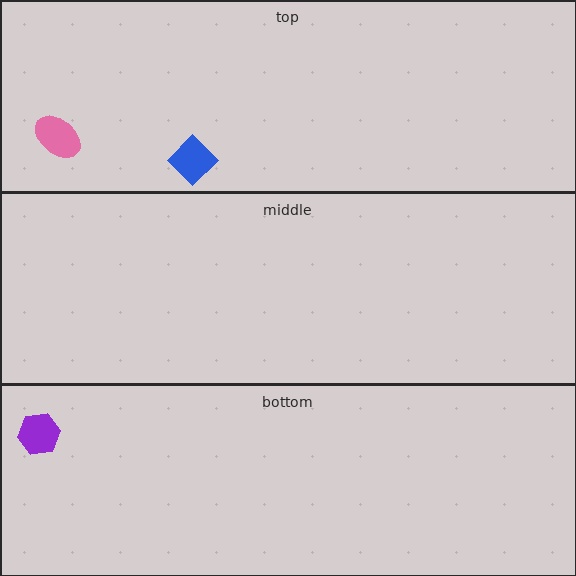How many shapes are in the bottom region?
1.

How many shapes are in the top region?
2.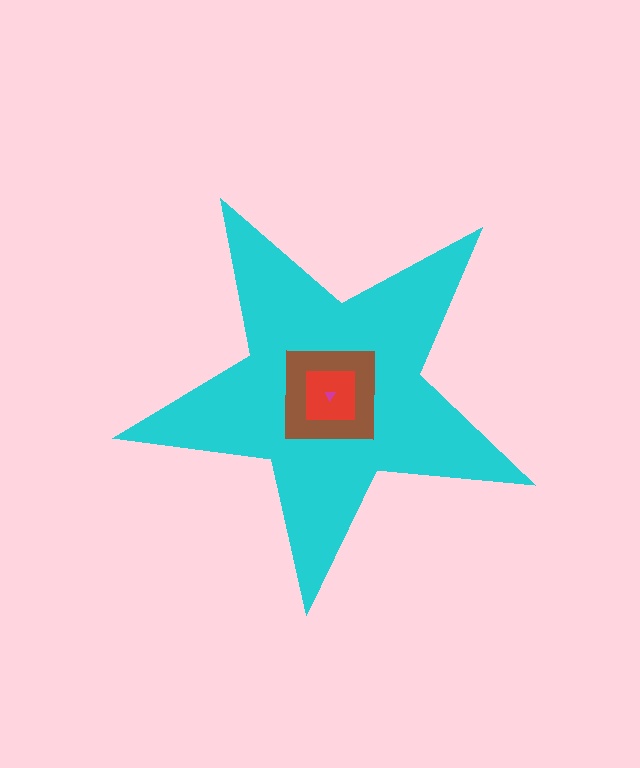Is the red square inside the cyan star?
Yes.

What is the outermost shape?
The cyan star.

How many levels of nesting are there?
4.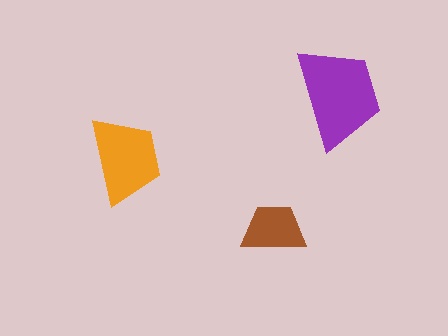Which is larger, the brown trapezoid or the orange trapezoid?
The orange one.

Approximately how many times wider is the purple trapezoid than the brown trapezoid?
About 1.5 times wider.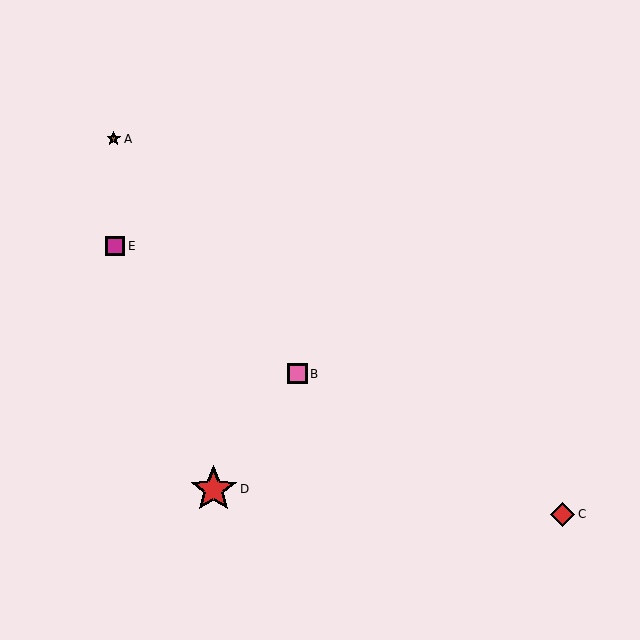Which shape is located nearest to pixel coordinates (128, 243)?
The magenta square (labeled E) at (115, 246) is nearest to that location.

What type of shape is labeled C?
Shape C is a red diamond.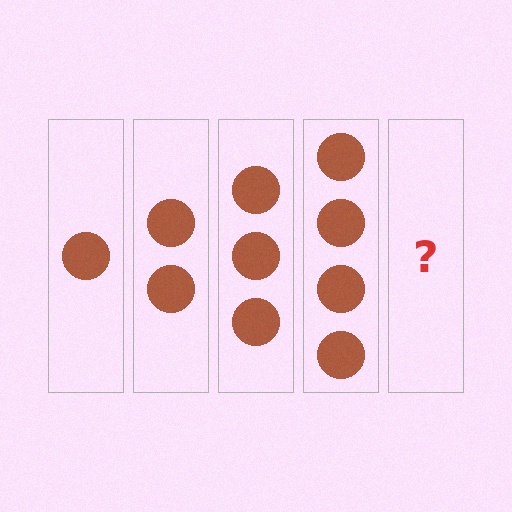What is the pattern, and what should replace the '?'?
The pattern is that each step adds one more circle. The '?' should be 5 circles.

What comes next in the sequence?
The next element should be 5 circles.